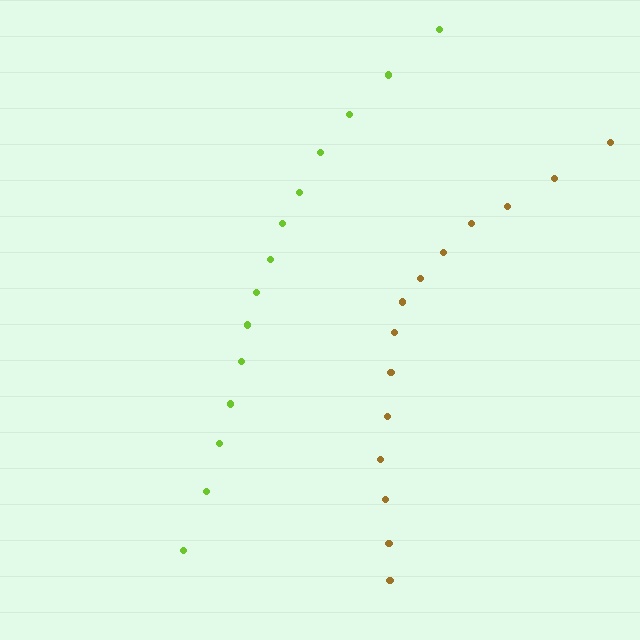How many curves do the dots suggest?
There are 2 distinct paths.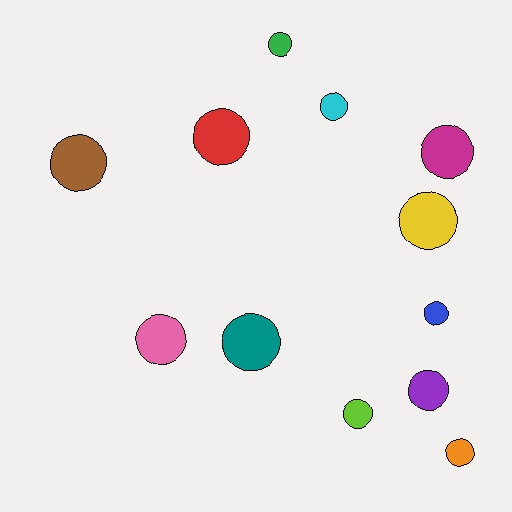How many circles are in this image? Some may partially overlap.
There are 12 circles.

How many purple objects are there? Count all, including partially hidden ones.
There is 1 purple object.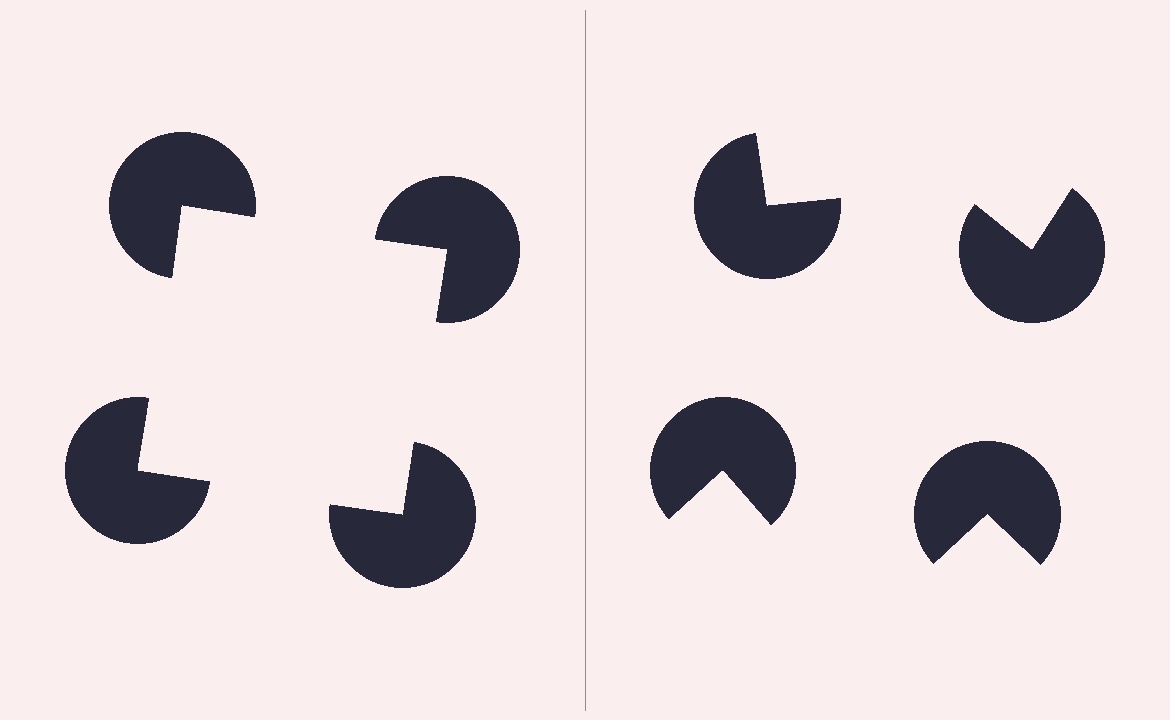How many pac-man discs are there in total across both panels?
8 — 4 on each side.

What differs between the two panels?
The pac-man discs are positioned identically on both sides; only the wedge orientations differ. On the left they align to a square; on the right they are misaligned.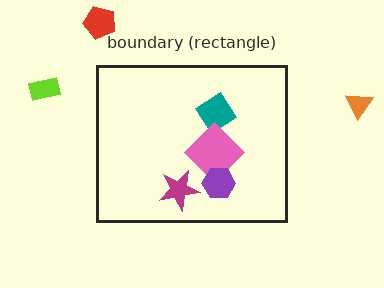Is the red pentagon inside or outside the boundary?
Outside.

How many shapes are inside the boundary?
4 inside, 3 outside.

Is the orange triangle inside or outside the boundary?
Outside.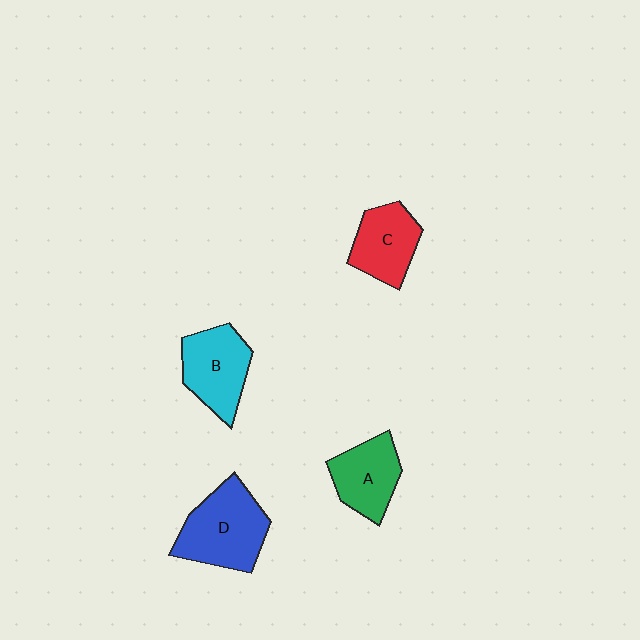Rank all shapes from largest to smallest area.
From largest to smallest: D (blue), B (cyan), A (green), C (red).